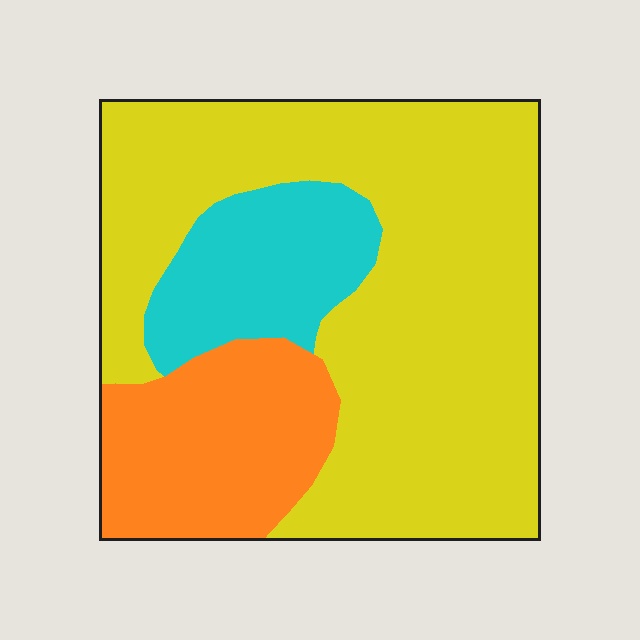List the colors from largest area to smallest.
From largest to smallest: yellow, orange, cyan.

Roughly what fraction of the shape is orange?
Orange covers about 20% of the shape.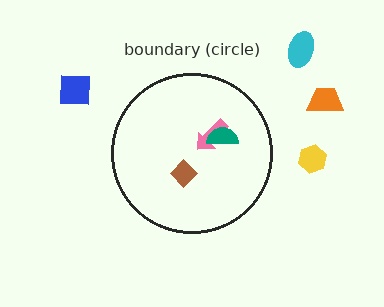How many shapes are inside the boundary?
3 inside, 4 outside.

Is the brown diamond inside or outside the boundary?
Inside.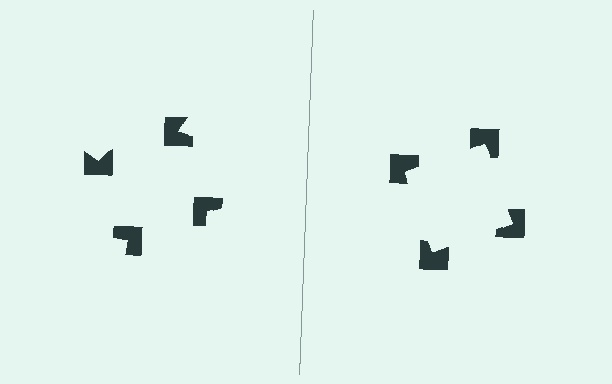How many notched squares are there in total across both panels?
8 — 4 on each side.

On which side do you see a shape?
An illusory square appears on the right side. On the left side the wedge cuts are rotated, so no coherent shape forms.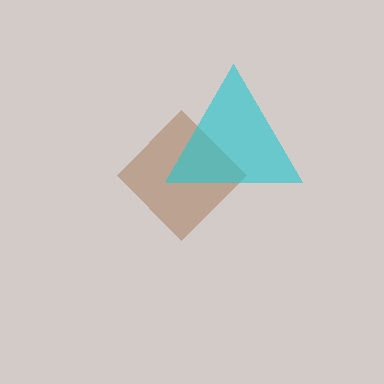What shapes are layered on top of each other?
The layered shapes are: a brown diamond, a cyan triangle.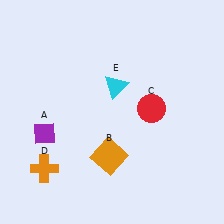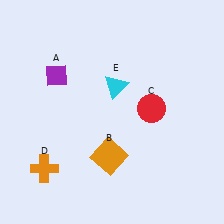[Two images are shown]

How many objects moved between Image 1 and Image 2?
1 object moved between the two images.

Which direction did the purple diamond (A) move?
The purple diamond (A) moved up.